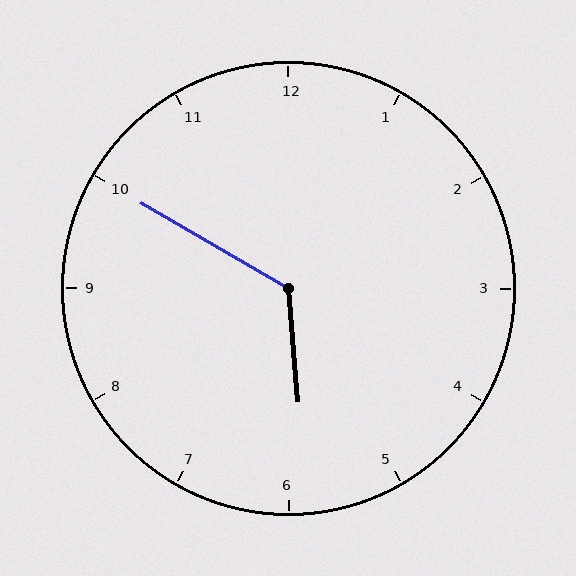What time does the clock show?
5:50.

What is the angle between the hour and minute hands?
Approximately 125 degrees.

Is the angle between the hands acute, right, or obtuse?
It is obtuse.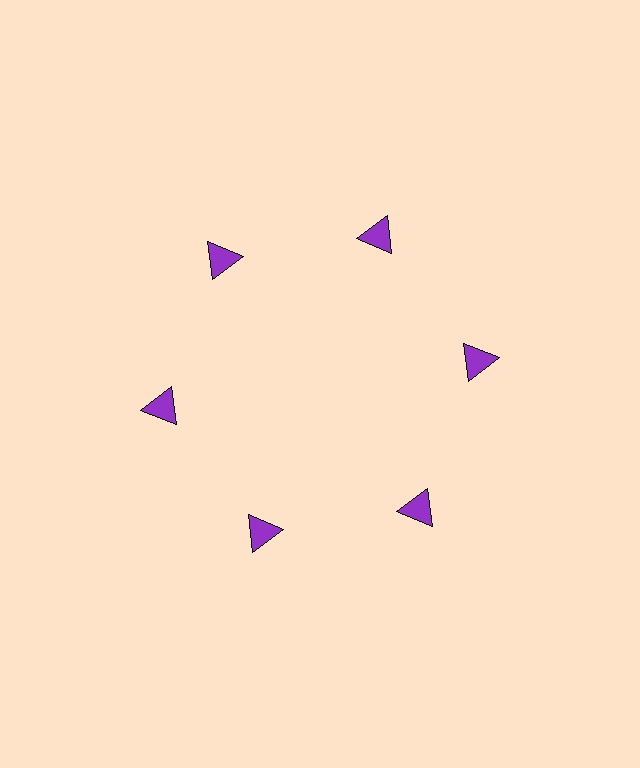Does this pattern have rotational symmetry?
Yes, this pattern has 6-fold rotational symmetry. It looks the same after rotating 60 degrees around the center.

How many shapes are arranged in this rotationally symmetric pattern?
There are 6 shapes, arranged in 6 groups of 1.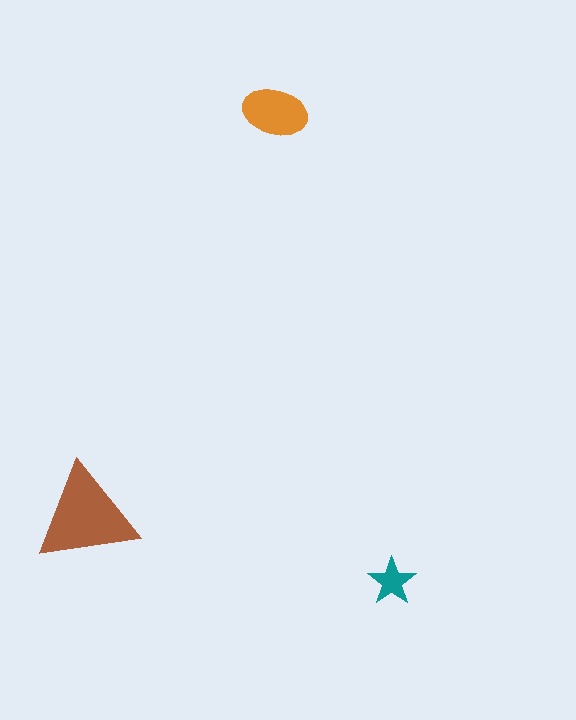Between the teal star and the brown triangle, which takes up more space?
The brown triangle.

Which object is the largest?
The brown triangle.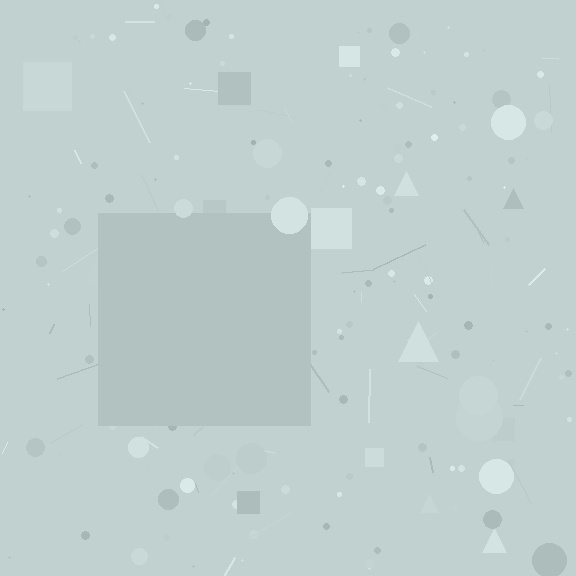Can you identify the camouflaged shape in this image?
The camouflaged shape is a square.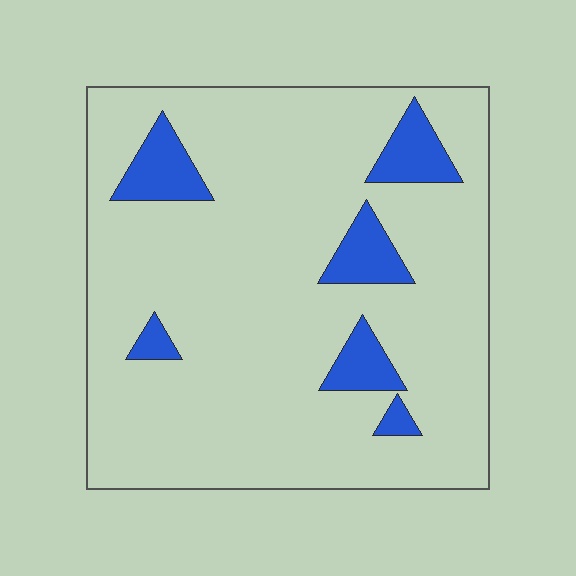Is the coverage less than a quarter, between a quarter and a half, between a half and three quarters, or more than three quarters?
Less than a quarter.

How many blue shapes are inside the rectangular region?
6.